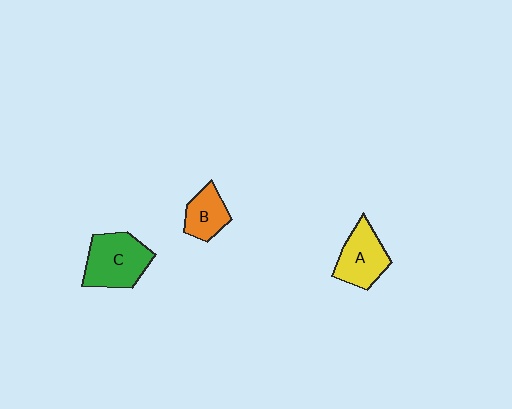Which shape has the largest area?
Shape C (green).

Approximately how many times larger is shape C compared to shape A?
Approximately 1.2 times.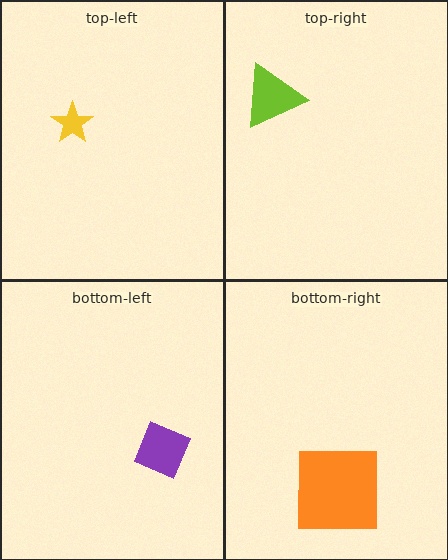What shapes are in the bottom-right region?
The orange square.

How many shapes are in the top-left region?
1.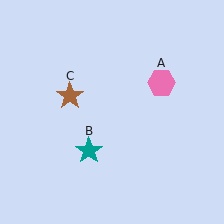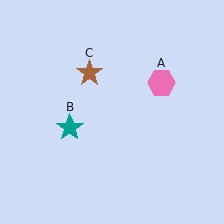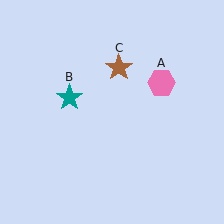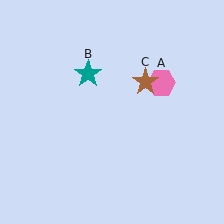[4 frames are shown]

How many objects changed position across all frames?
2 objects changed position: teal star (object B), brown star (object C).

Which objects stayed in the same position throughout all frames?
Pink hexagon (object A) remained stationary.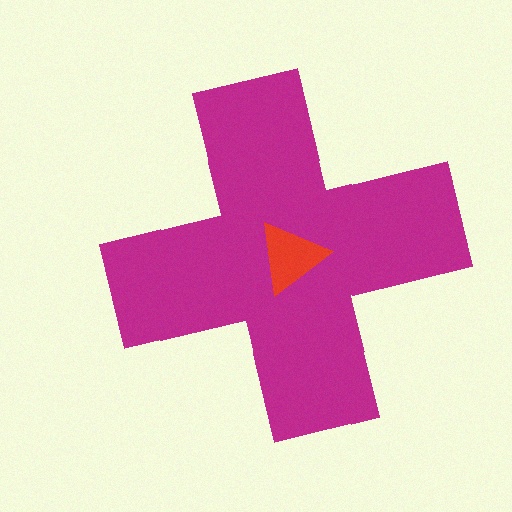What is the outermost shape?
The magenta cross.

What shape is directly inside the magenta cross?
The red triangle.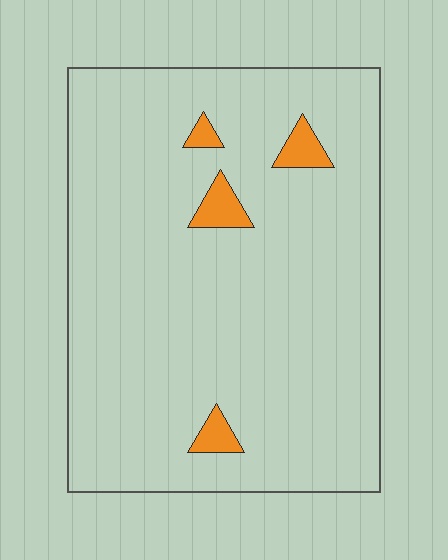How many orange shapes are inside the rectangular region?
4.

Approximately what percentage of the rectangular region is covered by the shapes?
Approximately 5%.